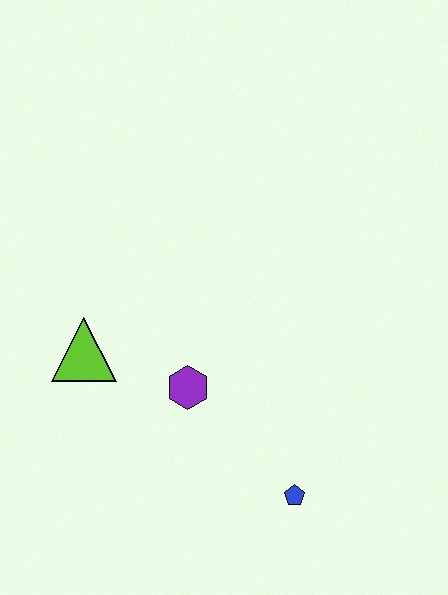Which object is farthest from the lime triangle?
The blue pentagon is farthest from the lime triangle.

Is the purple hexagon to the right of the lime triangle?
Yes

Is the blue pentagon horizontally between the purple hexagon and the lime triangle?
No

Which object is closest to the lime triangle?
The purple hexagon is closest to the lime triangle.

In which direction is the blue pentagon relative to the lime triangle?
The blue pentagon is to the right of the lime triangle.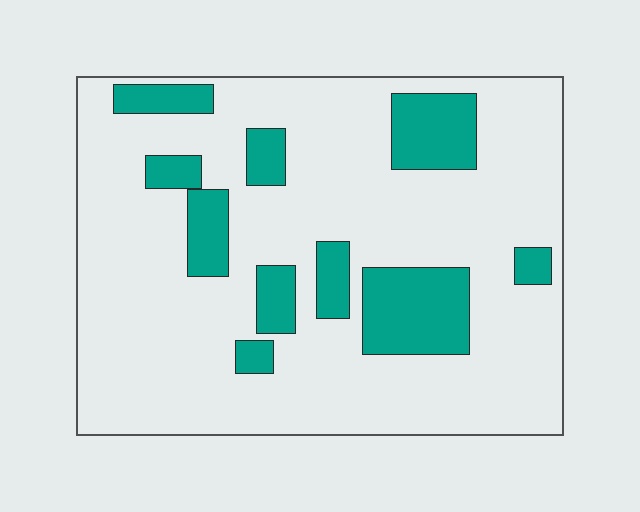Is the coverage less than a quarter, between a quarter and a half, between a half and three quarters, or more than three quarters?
Less than a quarter.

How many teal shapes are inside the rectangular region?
10.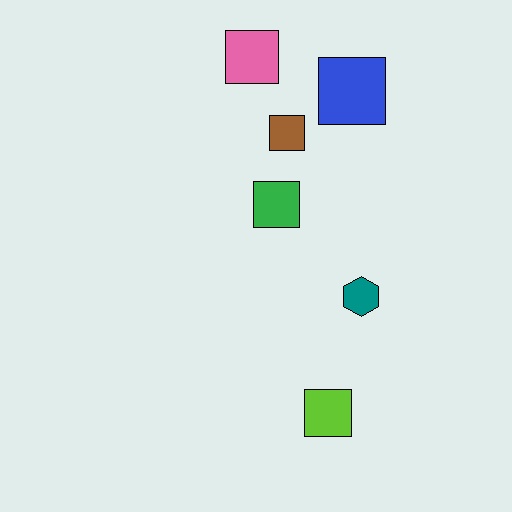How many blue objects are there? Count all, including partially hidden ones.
There is 1 blue object.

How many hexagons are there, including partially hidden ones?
There is 1 hexagon.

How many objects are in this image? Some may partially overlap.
There are 6 objects.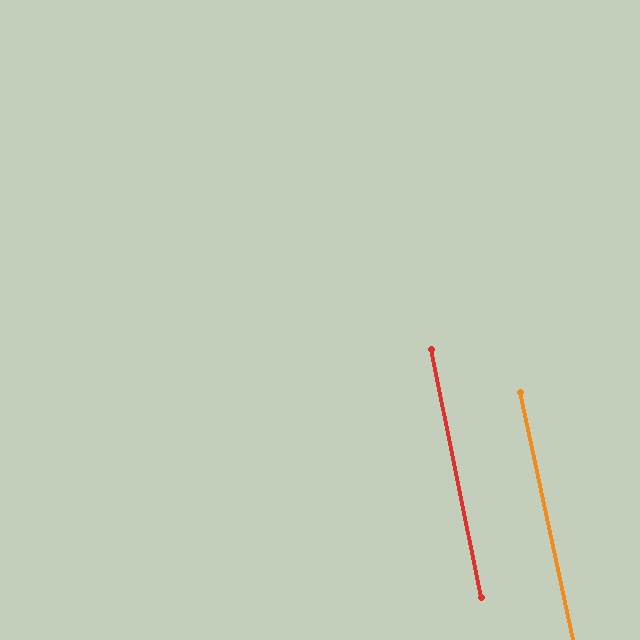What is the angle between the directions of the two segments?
Approximately 1 degree.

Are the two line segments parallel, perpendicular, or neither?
Parallel — their directions differ by only 0.6°.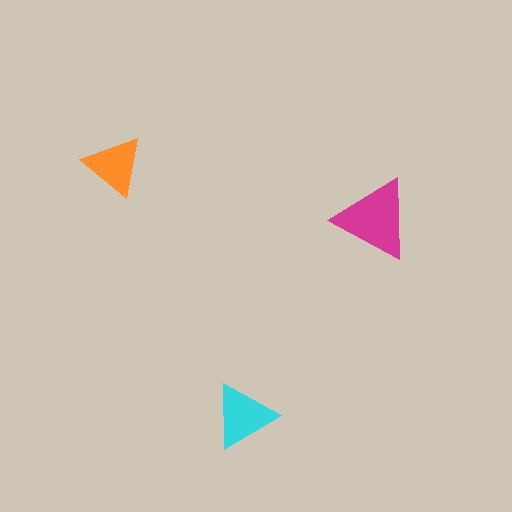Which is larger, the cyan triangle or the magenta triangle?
The magenta one.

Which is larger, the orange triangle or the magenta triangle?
The magenta one.